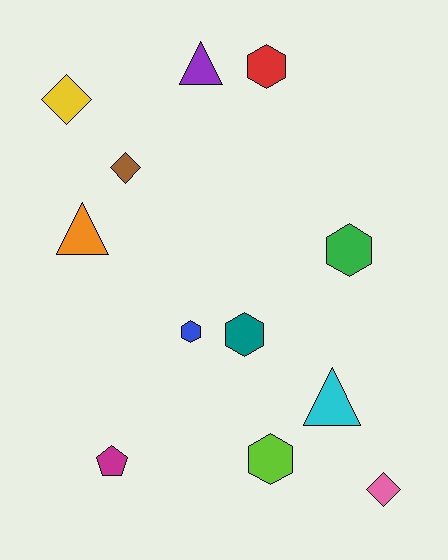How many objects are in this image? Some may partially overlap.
There are 12 objects.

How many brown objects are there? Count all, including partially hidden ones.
There is 1 brown object.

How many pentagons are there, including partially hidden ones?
There is 1 pentagon.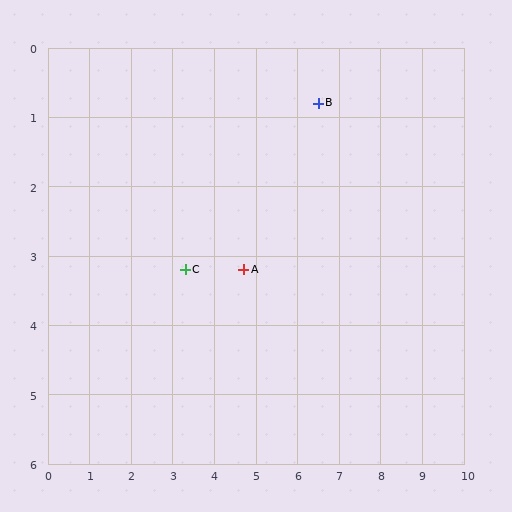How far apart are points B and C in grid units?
Points B and C are about 4.0 grid units apart.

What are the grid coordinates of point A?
Point A is at approximately (4.7, 3.2).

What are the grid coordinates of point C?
Point C is at approximately (3.3, 3.2).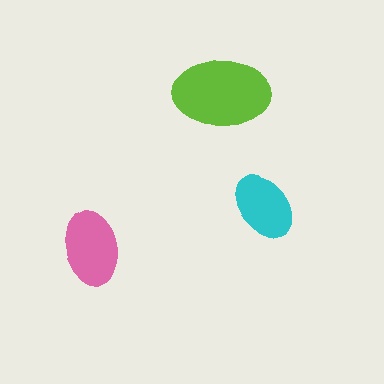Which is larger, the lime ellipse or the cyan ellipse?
The lime one.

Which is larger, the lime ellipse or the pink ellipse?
The lime one.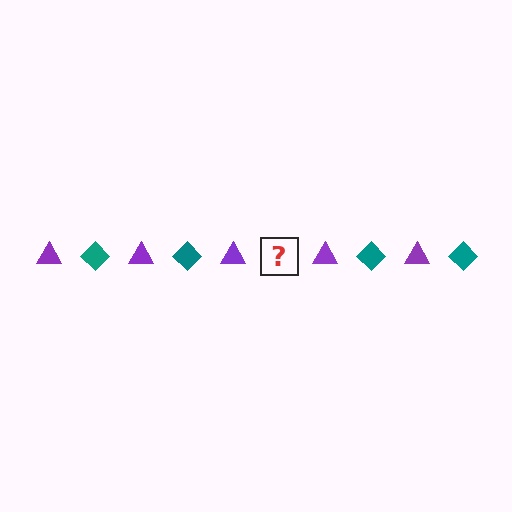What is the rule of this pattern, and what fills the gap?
The rule is that the pattern alternates between purple triangle and teal diamond. The gap should be filled with a teal diamond.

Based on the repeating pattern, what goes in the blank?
The blank should be a teal diamond.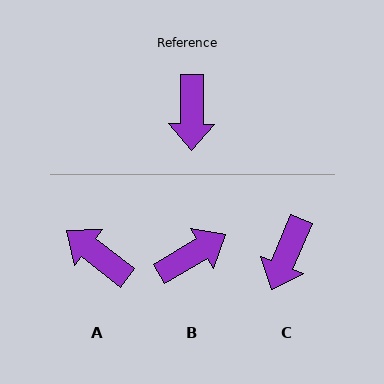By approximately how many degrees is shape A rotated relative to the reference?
Approximately 127 degrees clockwise.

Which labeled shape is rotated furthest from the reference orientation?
A, about 127 degrees away.